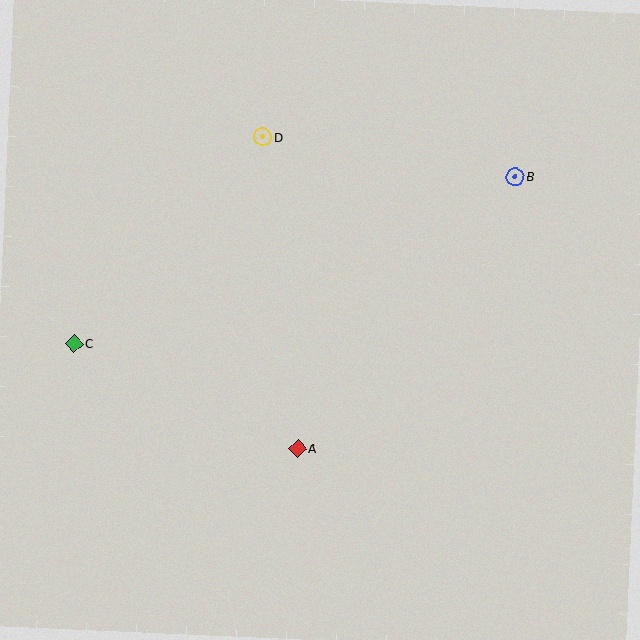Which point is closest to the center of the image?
Point A at (298, 448) is closest to the center.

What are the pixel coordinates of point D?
Point D is at (263, 137).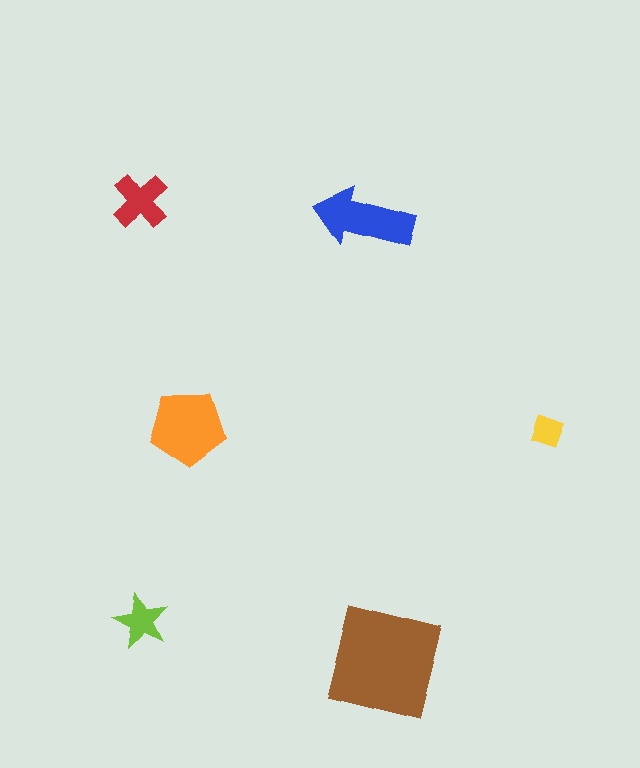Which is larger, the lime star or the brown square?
The brown square.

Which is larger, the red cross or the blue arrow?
The blue arrow.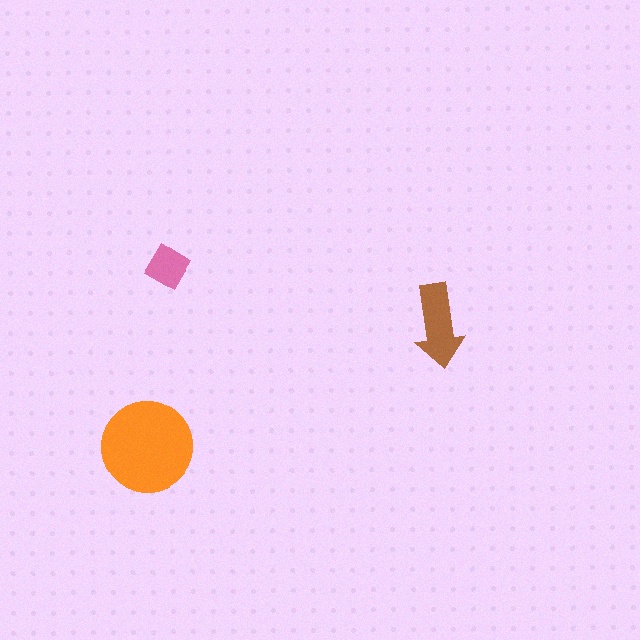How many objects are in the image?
There are 3 objects in the image.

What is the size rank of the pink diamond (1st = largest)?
3rd.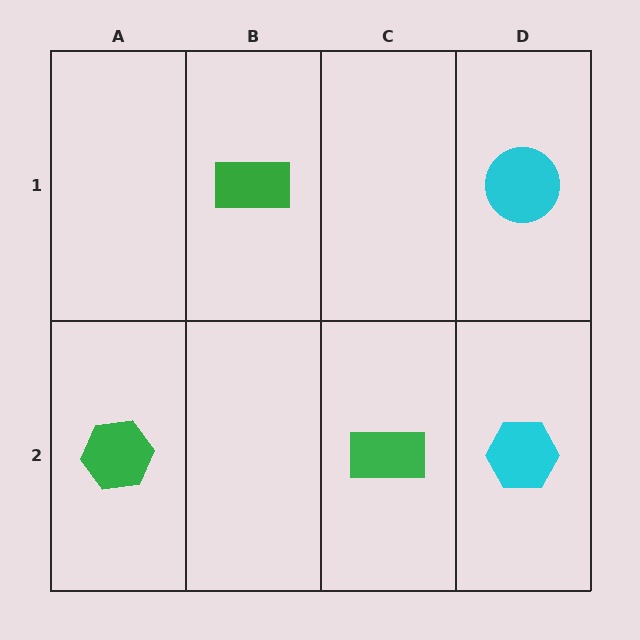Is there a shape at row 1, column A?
No, that cell is empty.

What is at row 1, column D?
A cyan circle.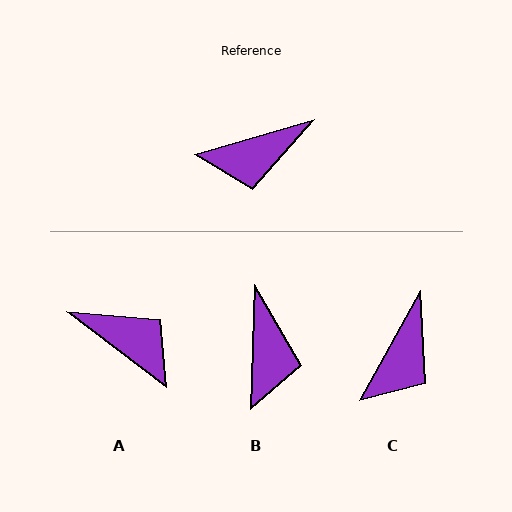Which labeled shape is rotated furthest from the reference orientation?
A, about 126 degrees away.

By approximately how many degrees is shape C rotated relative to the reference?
Approximately 45 degrees counter-clockwise.